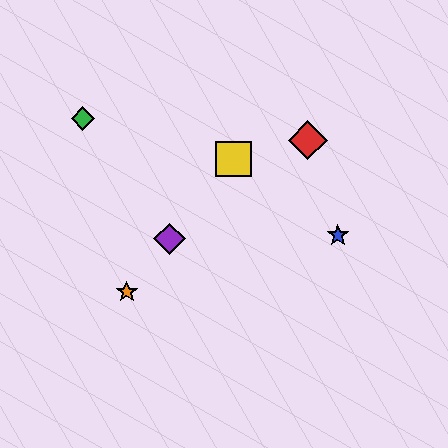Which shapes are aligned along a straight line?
The yellow square, the purple diamond, the orange star are aligned along a straight line.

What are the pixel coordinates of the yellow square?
The yellow square is at (234, 159).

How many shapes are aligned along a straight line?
3 shapes (the yellow square, the purple diamond, the orange star) are aligned along a straight line.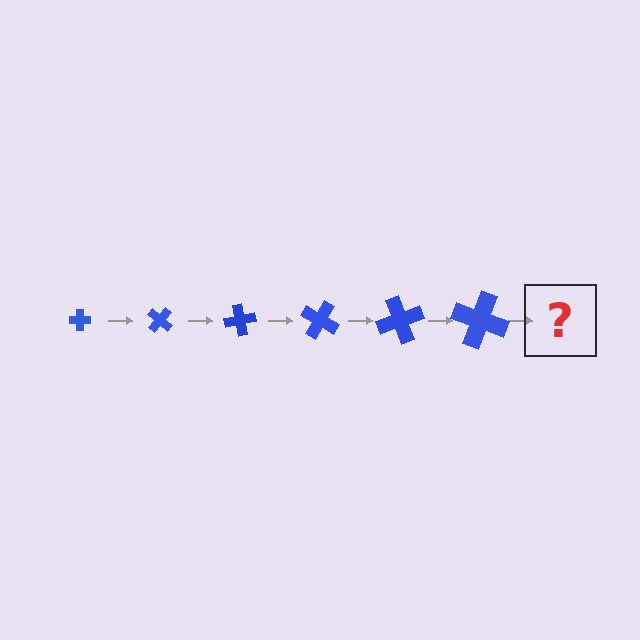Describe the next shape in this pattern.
It should be a cross, larger than the previous one and rotated 240 degrees from the start.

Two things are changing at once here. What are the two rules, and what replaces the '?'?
The two rules are that the cross grows larger each step and it rotates 40 degrees each step. The '?' should be a cross, larger than the previous one and rotated 240 degrees from the start.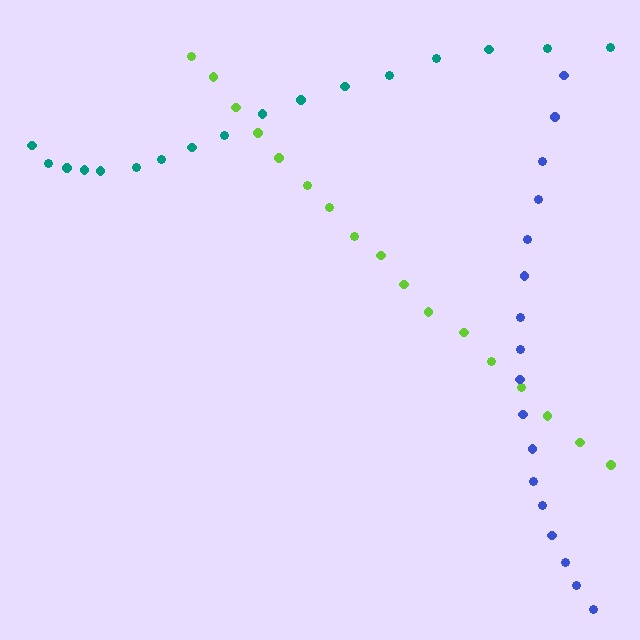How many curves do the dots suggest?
There are 3 distinct paths.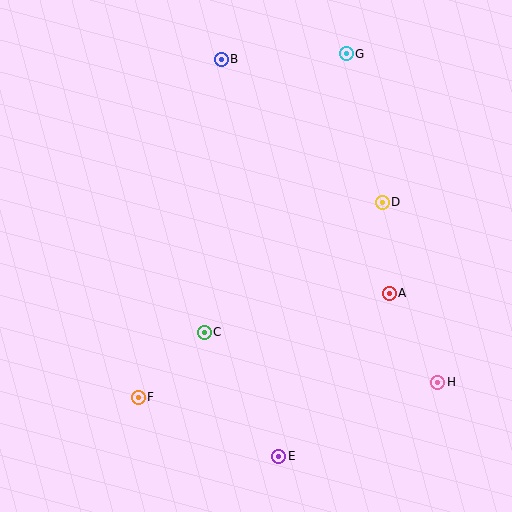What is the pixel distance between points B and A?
The distance between B and A is 288 pixels.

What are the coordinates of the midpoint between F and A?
The midpoint between F and A is at (264, 345).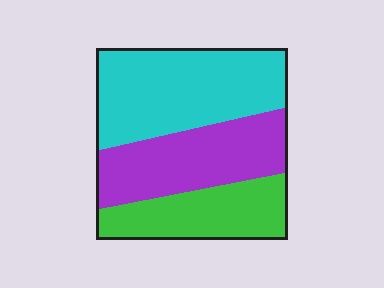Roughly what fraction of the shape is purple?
Purple takes up about one third (1/3) of the shape.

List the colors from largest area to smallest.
From largest to smallest: cyan, purple, green.